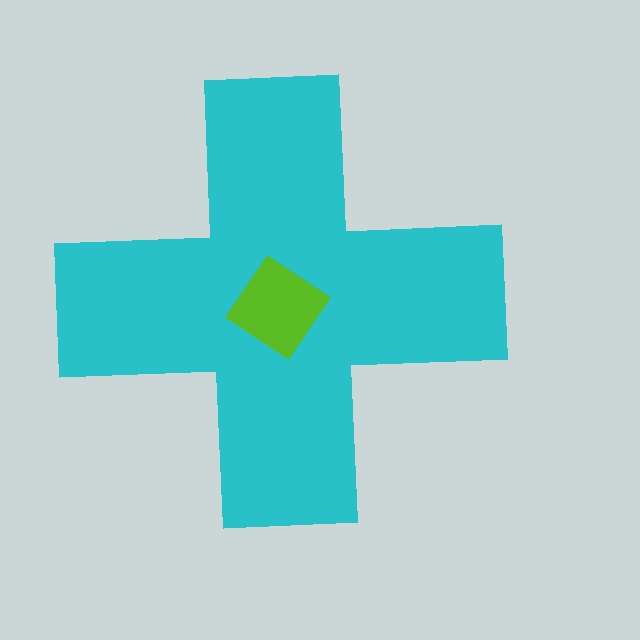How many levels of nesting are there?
2.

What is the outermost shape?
The cyan cross.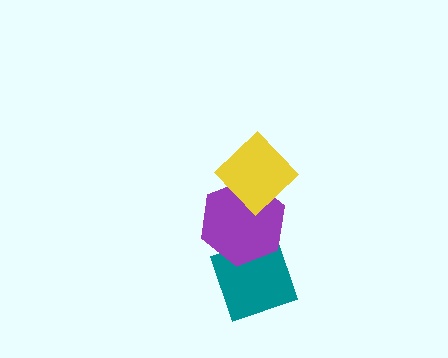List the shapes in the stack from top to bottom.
From top to bottom: the yellow diamond, the purple hexagon, the teal diamond.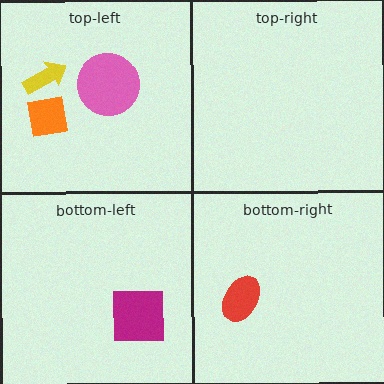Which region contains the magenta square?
The bottom-left region.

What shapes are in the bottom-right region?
The red ellipse.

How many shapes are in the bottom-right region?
1.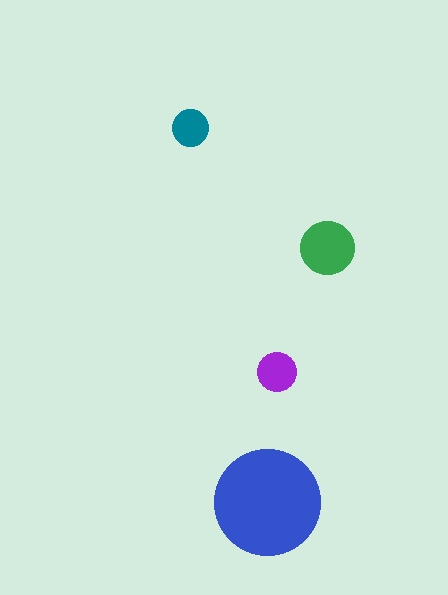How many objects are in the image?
There are 4 objects in the image.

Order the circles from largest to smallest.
the blue one, the green one, the purple one, the teal one.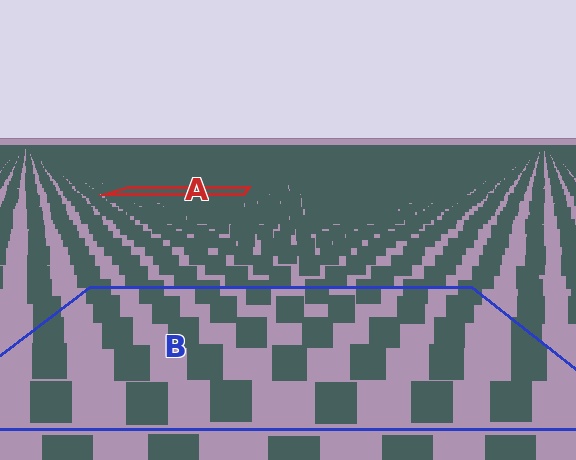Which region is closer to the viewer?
Region B is closer. The texture elements there are larger and more spread out.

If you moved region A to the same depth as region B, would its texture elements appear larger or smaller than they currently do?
They would appear larger. At a closer depth, the same texture elements are projected at a bigger on-screen size.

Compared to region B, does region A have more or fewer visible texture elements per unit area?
Region A has more texture elements per unit area — they are packed more densely because it is farther away.